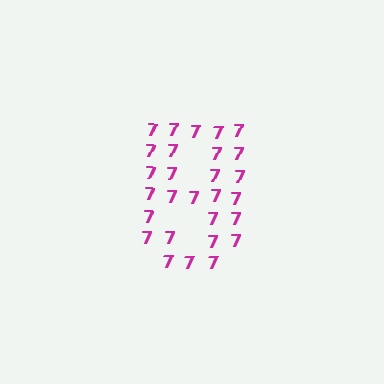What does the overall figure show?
The overall figure shows the digit 8.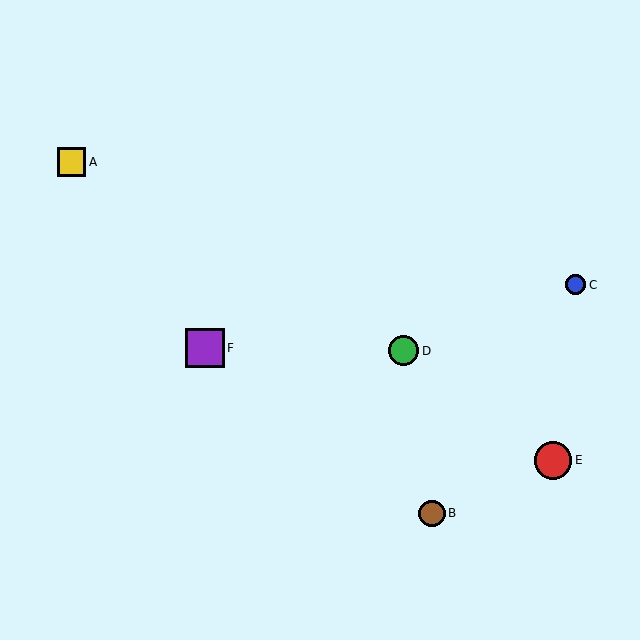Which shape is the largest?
The purple square (labeled F) is the largest.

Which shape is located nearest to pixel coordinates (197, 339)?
The purple square (labeled F) at (205, 348) is nearest to that location.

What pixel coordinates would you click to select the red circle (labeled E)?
Click at (553, 460) to select the red circle E.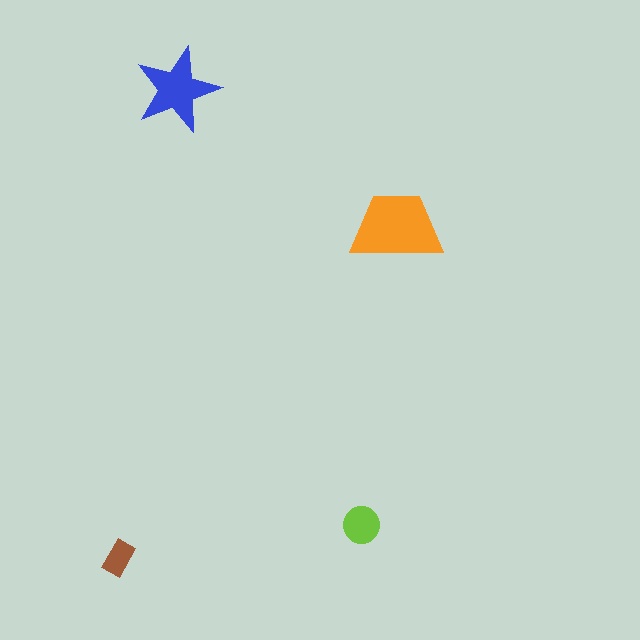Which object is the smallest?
The brown rectangle.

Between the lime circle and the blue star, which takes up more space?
The blue star.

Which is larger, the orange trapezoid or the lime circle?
The orange trapezoid.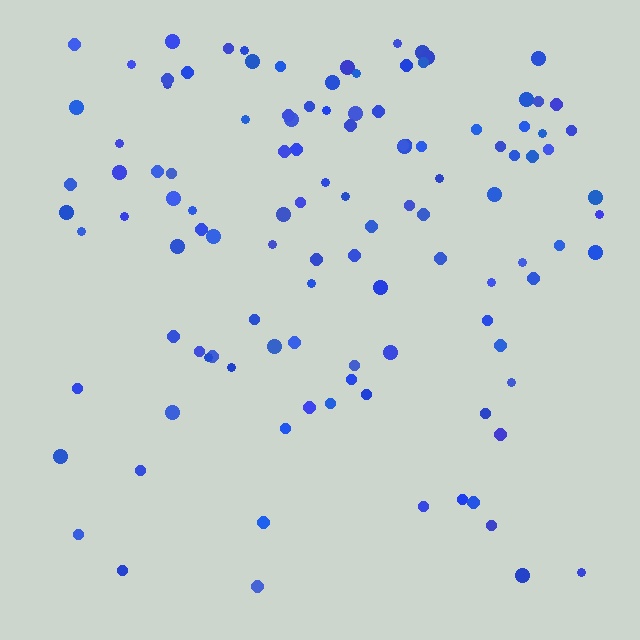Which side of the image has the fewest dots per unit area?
The bottom.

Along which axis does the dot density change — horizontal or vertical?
Vertical.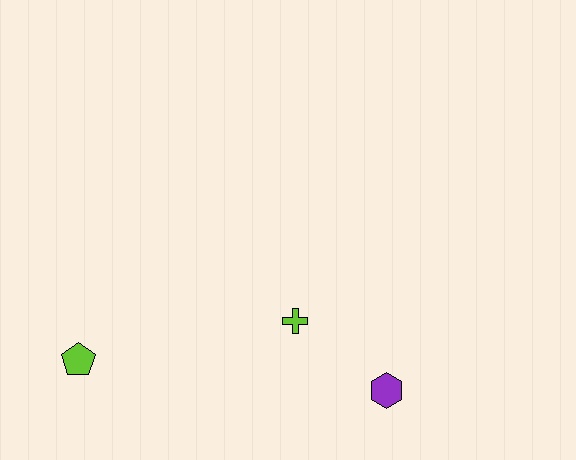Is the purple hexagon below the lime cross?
Yes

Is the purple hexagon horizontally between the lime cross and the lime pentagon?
No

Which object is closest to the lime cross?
The purple hexagon is closest to the lime cross.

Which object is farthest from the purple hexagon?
The lime pentagon is farthest from the purple hexagon.